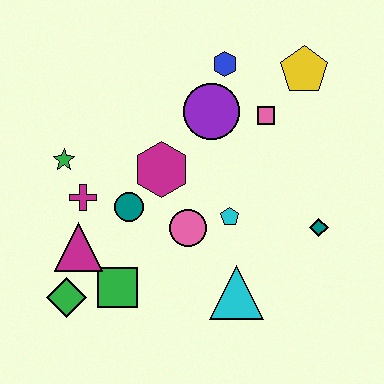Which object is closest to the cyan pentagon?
The pink circle is closest to the cyan pentagon.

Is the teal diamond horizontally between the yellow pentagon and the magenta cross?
No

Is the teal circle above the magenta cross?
No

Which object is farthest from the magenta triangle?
The yellow pentagon is farthest from the magenta triangle.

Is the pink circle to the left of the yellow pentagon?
Yes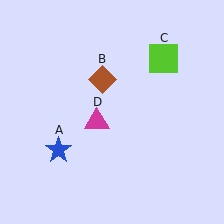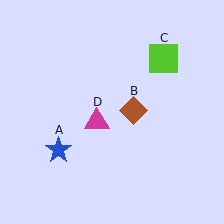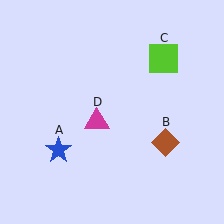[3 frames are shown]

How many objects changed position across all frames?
1 object changed position: brown diamond (object B).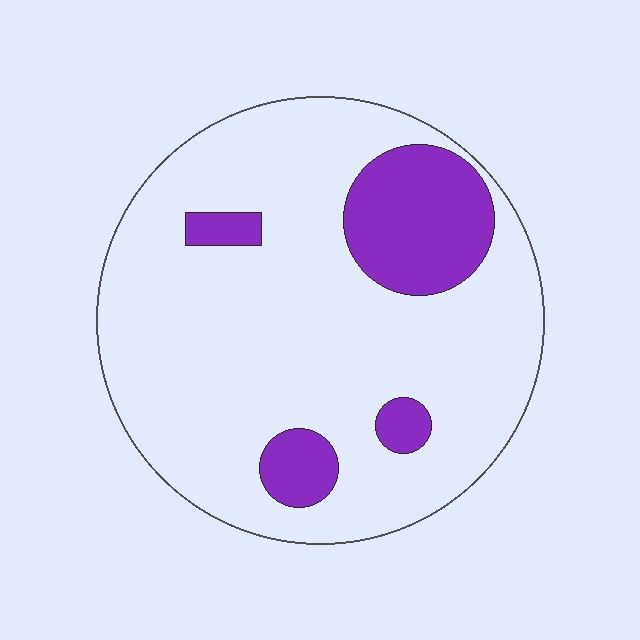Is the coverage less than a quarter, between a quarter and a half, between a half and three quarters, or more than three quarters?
Less than a quarter.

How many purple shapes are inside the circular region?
4.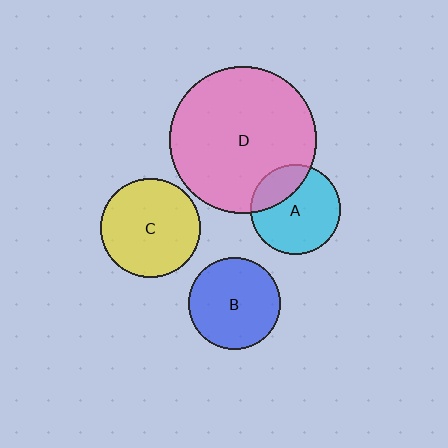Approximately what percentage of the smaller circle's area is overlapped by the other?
Approximately 25%.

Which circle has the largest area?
Circle D (pink).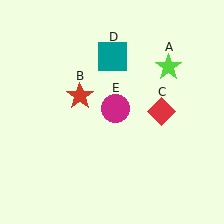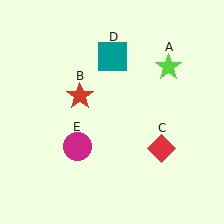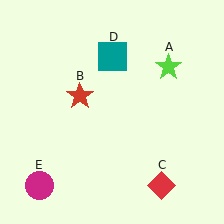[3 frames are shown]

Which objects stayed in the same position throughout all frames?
Lime star (object A) and red star (object B) and teal square (object D) remained stationary.